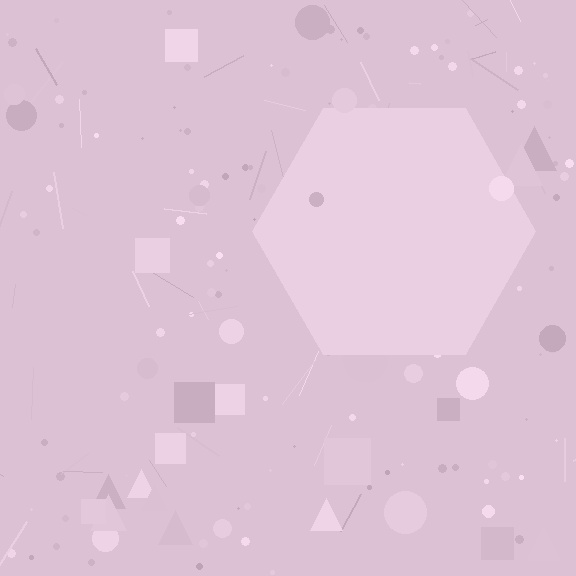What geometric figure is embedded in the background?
A hexagon is embedded in the background.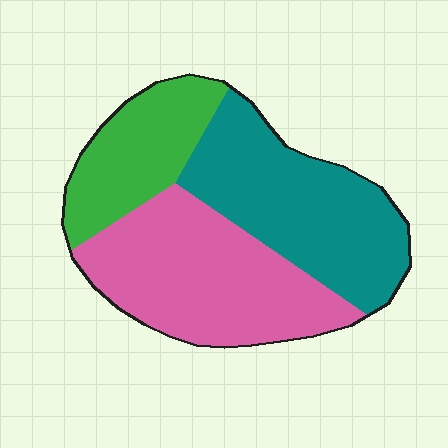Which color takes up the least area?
Green, at roughly 20%.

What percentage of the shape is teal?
Teal takes up about three eighths (3/8) of the shape.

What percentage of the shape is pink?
Pink takes up between a third and a half of the shape.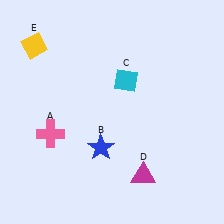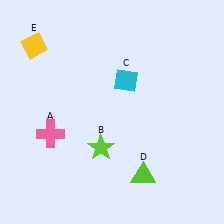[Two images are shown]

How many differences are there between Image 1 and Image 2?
There are 2 differences between the two images.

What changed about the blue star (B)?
In Image 1, B is blue. In Image 2, it changed to lime.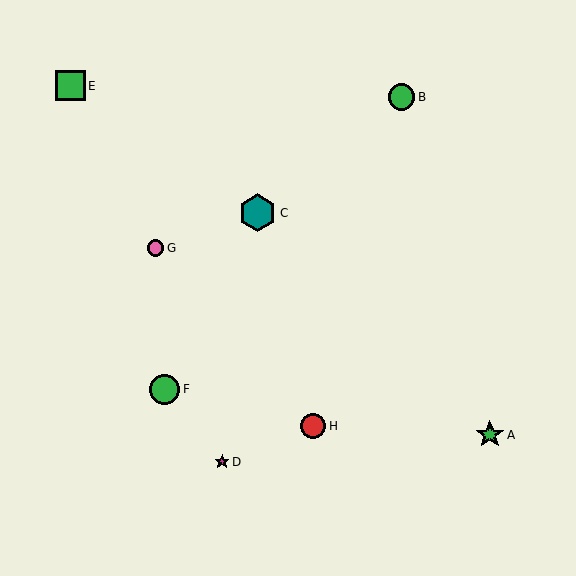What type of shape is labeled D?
Shape D is a magenta star.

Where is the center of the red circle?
The center of the red circle is at (313, 426).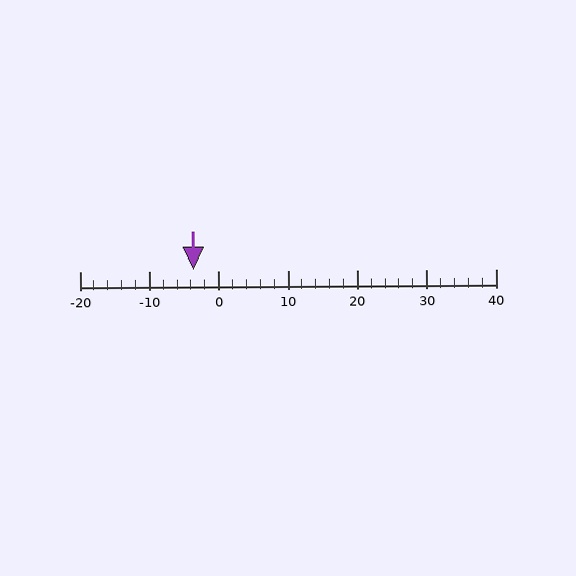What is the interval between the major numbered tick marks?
The major tick marks are spaced 10 units apart.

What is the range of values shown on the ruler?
The ruler shows values from -20 to 40.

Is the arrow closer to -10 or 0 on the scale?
The arrow is closer to 0.